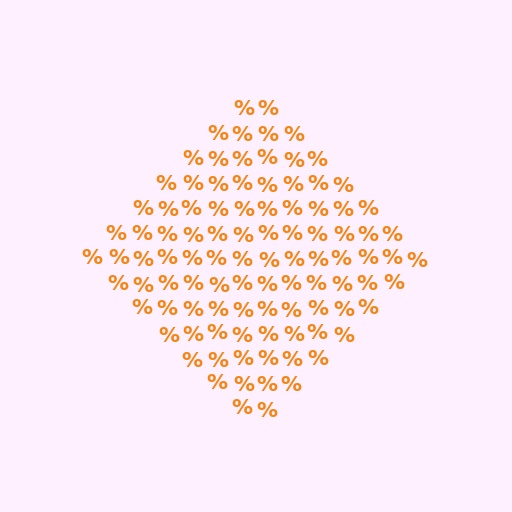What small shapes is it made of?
It is made of small percent signs.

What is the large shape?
The large shape is a diamond.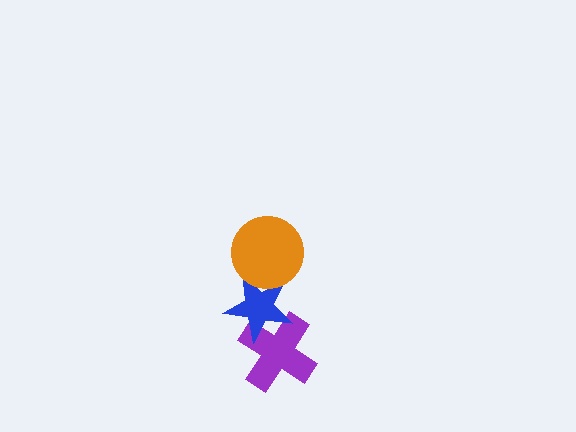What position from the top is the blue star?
The blue star is 2nd from the top.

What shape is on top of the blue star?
The orange circle is on top of the blue star.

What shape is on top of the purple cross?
The blue star is on top of the purple cross.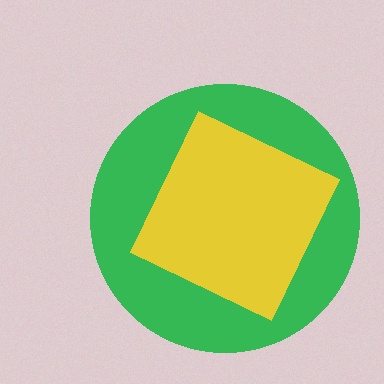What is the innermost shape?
The yellow diamond.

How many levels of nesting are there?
2.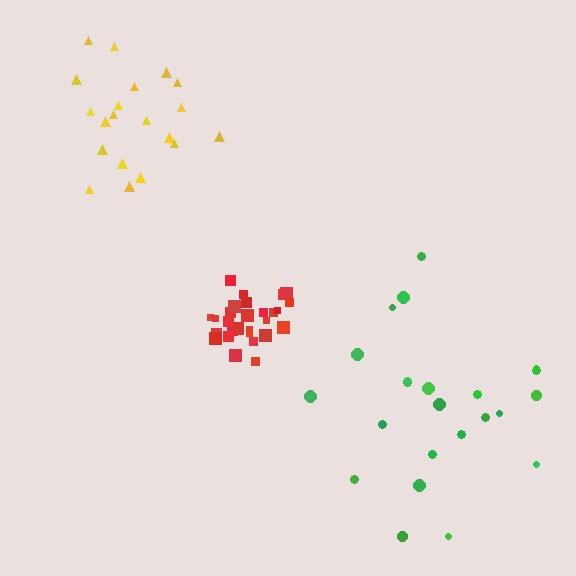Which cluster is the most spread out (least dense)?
Green.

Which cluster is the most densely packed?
Red.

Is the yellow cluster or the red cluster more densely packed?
Red.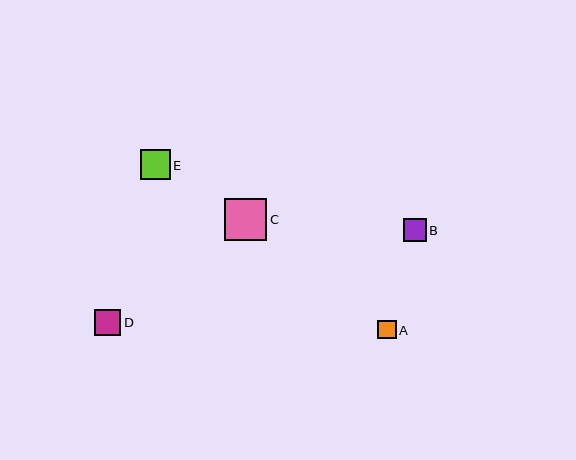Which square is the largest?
Square C is the largest with a size of approximately 42 pixels.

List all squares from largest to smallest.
From largest to smallest: C, E, D, B, A.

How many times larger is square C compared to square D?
Square C is approximately 1.6 times the size of square D.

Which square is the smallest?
Square A is the smallest with a size of approximately 18 pixels.